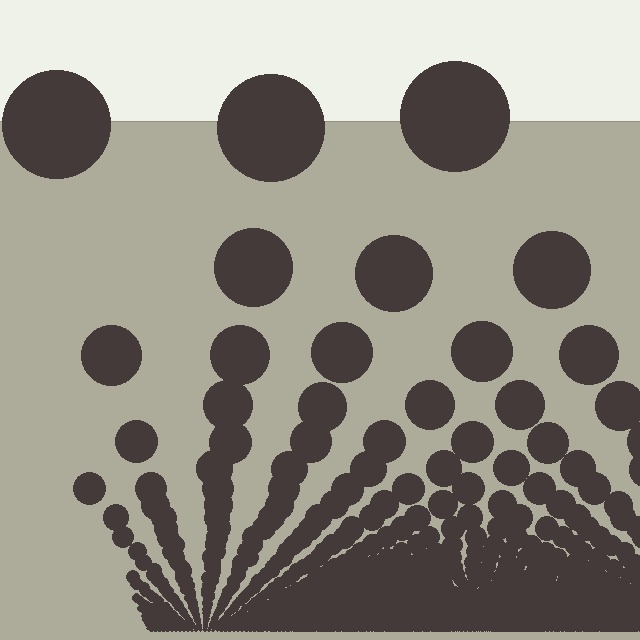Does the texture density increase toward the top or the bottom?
Density increases toward the bottom.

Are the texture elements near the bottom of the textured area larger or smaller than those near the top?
Smaller. The gradient is inverted — elements near the bottom are smaller and denser.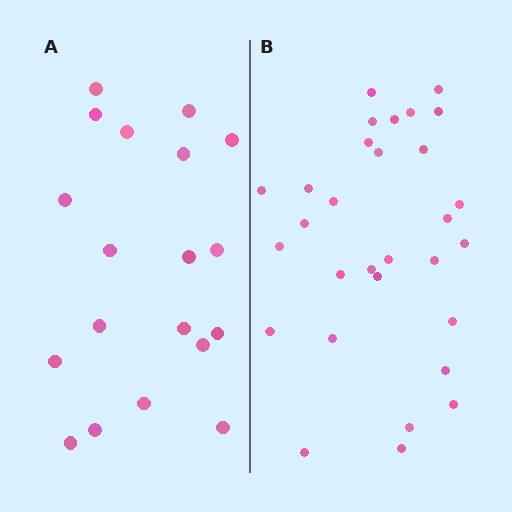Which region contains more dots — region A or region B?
Region B (the right region) has more dots.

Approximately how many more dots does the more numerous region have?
Region B has roughly 12 or so more dots than region A.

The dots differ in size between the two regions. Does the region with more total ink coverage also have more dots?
No. Region A has more total ink coverage because its dots are larger, but region B actually contains more individual dots. Total area can be misleading — the number of items is what matters here.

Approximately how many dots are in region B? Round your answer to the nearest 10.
About 30 dots.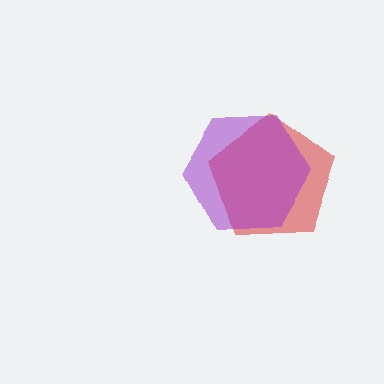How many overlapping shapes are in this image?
There are 2 overlapping shapes in the image.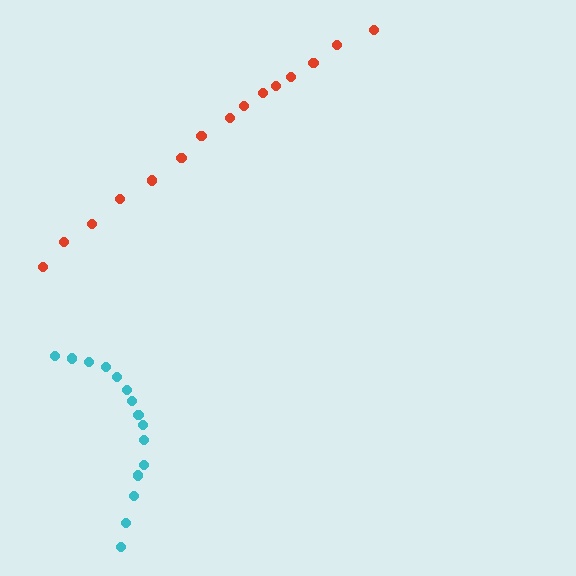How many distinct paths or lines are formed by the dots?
There are 2 distinct paths.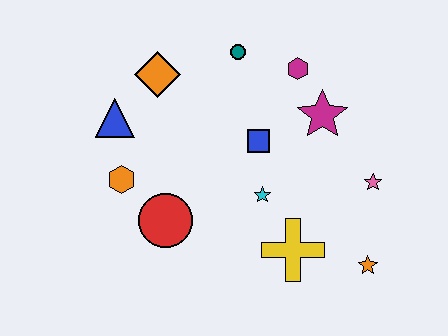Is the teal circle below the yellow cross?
No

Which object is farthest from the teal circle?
The orange star is farthest from the teal circle.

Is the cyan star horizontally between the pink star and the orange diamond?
Yes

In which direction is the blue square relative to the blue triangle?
The blue square is to the right of the blue triangle.